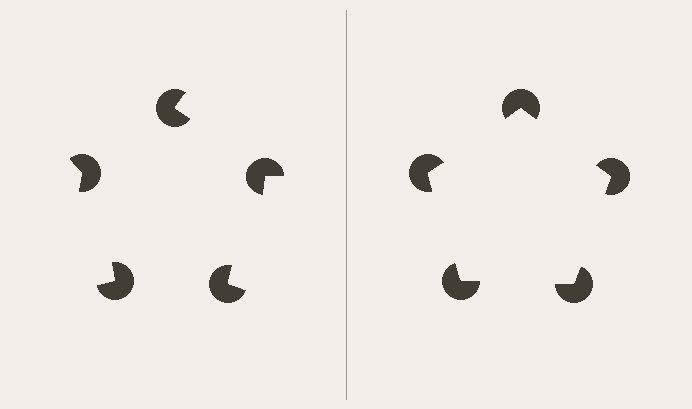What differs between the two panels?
The pac-man discs are positioned identically on both sides; only the wedge orientations differ. On the right they align to a pentagon; on the left they are misaligned.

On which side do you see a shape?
An illusory pentagon appears on the right side. On the left side the wedge cuts are rotated, so no coherent shape forms.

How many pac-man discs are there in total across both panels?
10 — 5 on each side.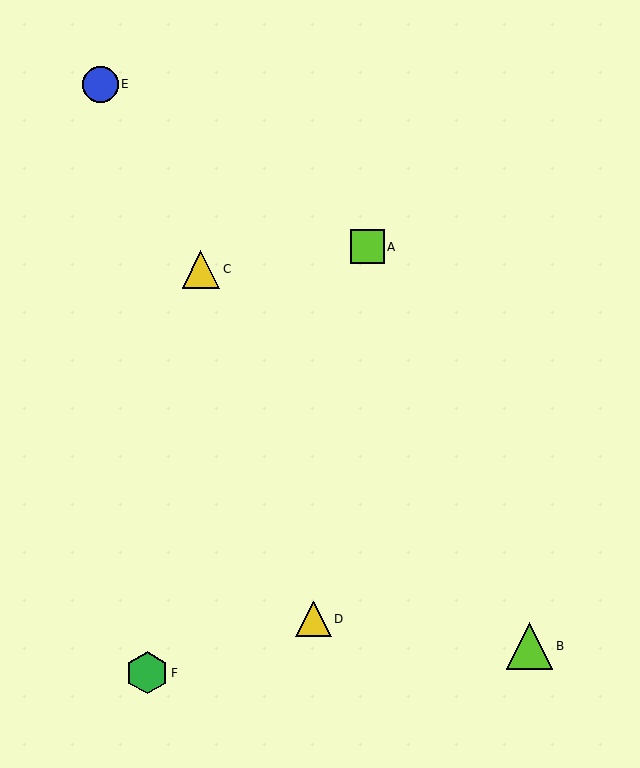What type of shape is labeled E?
Shape E is a blue circle.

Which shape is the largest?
The lime triangle (labeled B) is the largest.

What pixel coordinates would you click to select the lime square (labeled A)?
Click at (367, 247) to select the lime square A.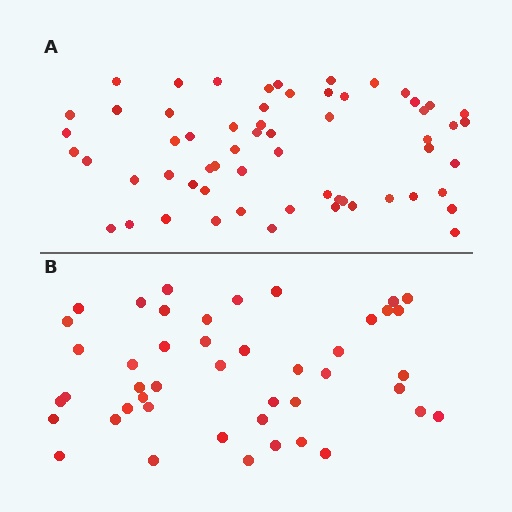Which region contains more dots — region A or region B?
Region A (the top region) has more dots.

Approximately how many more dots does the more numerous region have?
Region A has approximately 15 more dots than region B.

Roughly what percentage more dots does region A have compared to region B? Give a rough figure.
About 35% more.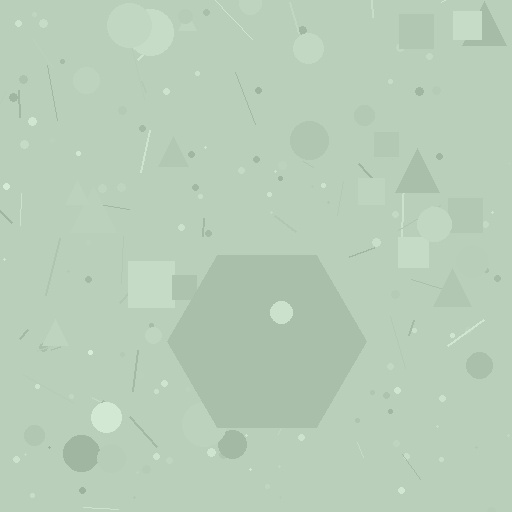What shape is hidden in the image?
A hexagon is hidden in the image.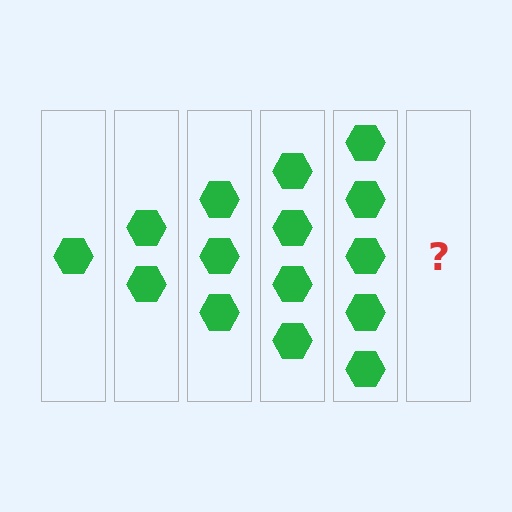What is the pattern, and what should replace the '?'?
The pattern is that each step adds one more hexagon. The '?' should be 6 hexagons.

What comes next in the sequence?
The next element should be 6 hexagons.